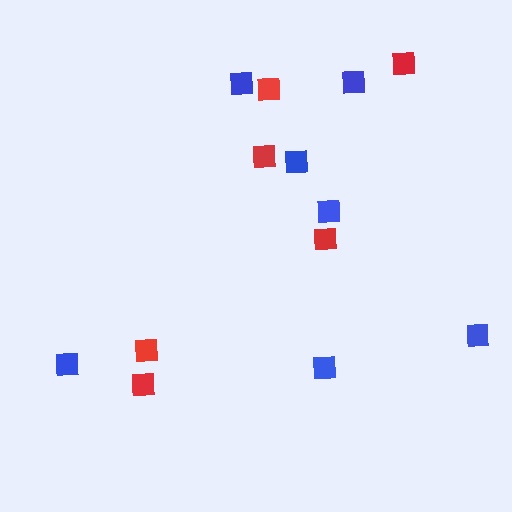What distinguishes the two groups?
There are 2 groups: one group of red squares (6) and one group of blue squares (7).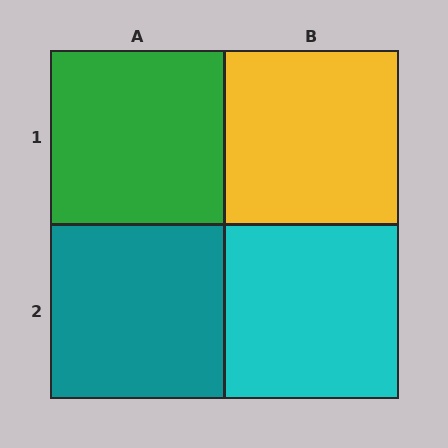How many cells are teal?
1 cell is teal.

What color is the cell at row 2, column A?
Teal.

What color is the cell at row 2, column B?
Cyan.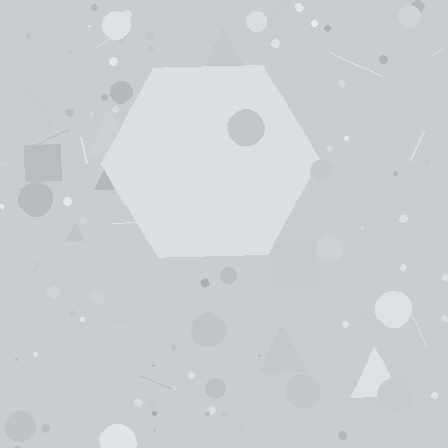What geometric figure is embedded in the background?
A hexagon is embedded in the background.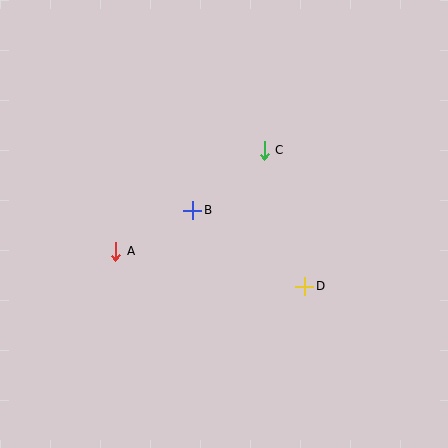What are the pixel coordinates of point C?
Point C is at (264, 150).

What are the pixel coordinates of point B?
Point B is at (193, 210).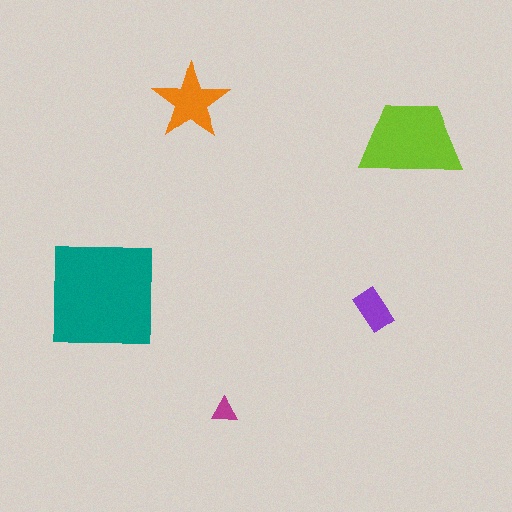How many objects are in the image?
There are 5 objects in the image.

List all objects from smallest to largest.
The magenta triangle, the purple rectangle, the orange star, the lime trapezoid, the teal square.